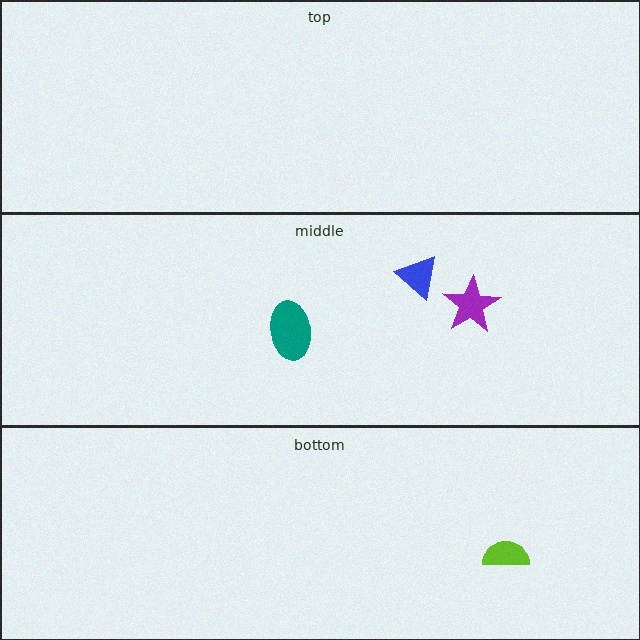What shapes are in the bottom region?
The lime semicircle.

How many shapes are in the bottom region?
1.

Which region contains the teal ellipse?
The middle region.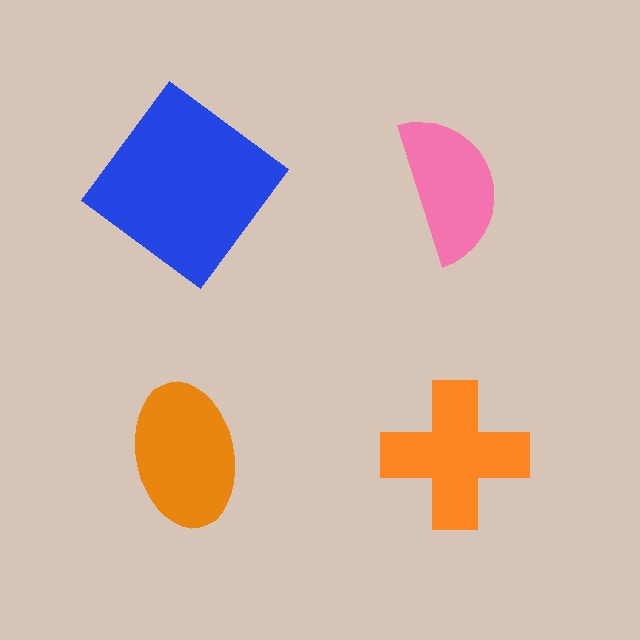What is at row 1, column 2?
A pink semicircle.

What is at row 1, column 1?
A blue diamond.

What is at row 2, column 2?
An orange cross.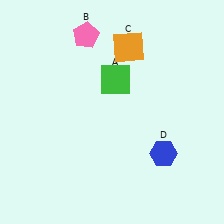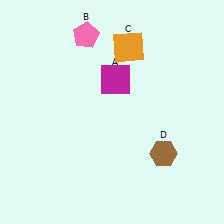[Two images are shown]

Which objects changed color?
A changed from green to magenta. D changed from blue to brown.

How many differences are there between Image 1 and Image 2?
There are 2 differences between the two images.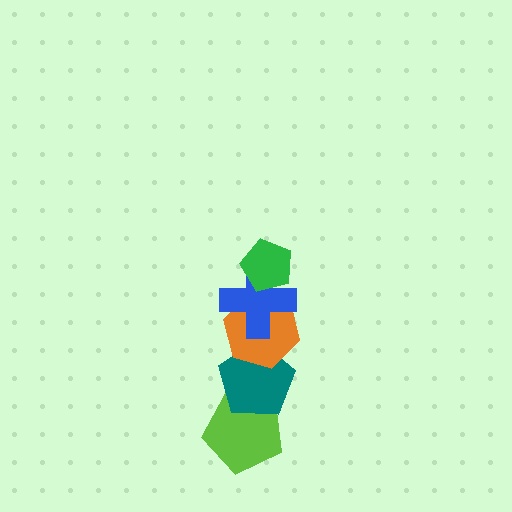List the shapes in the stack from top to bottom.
From top to bottom: the green pentagon, the blue cross, the orange hexagon, the teal pentagon, the lime pentagon.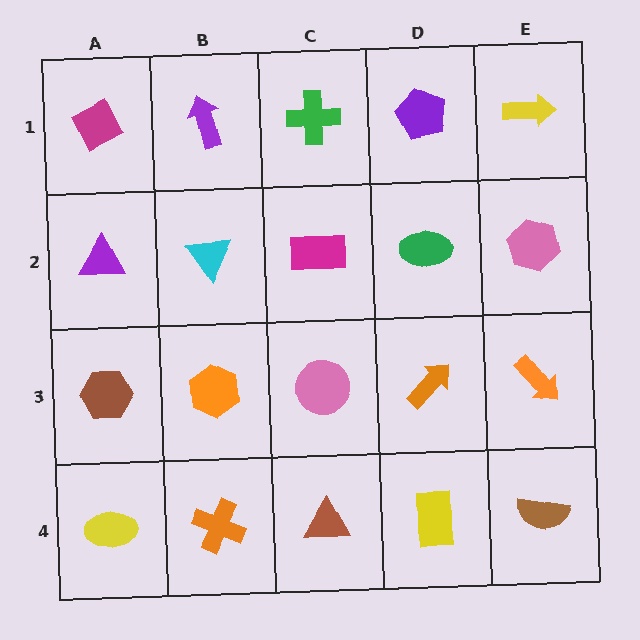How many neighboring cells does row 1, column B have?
3.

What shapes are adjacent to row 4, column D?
An orange arrow (row 3, column D), a brown triangle (row 4, column C), a brown semicircle (row 4, column E).